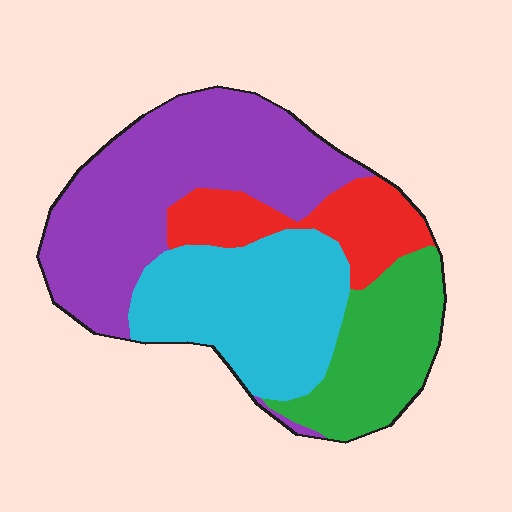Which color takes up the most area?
Purple, at roughly 40%.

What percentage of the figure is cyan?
Cyan covers around 30% of the figure.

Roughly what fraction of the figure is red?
Red covers 15% of the figure.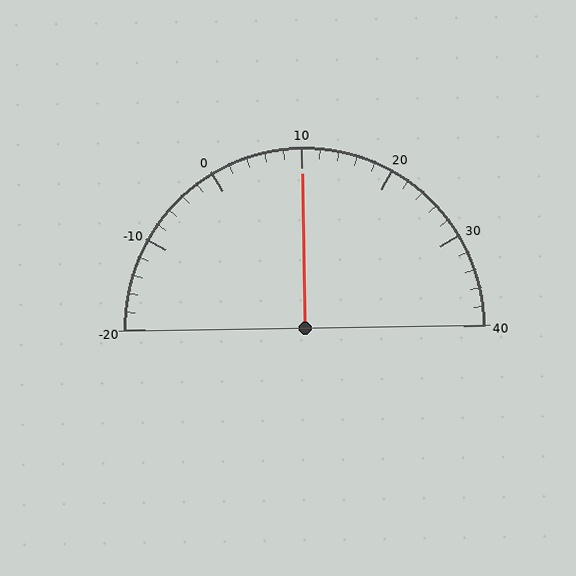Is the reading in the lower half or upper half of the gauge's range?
The reading is in the upper half of the range (-20 to 40).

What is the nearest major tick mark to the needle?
The nearest major tick mark is 10.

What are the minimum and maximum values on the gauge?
The gauge ranges from -20 to 40.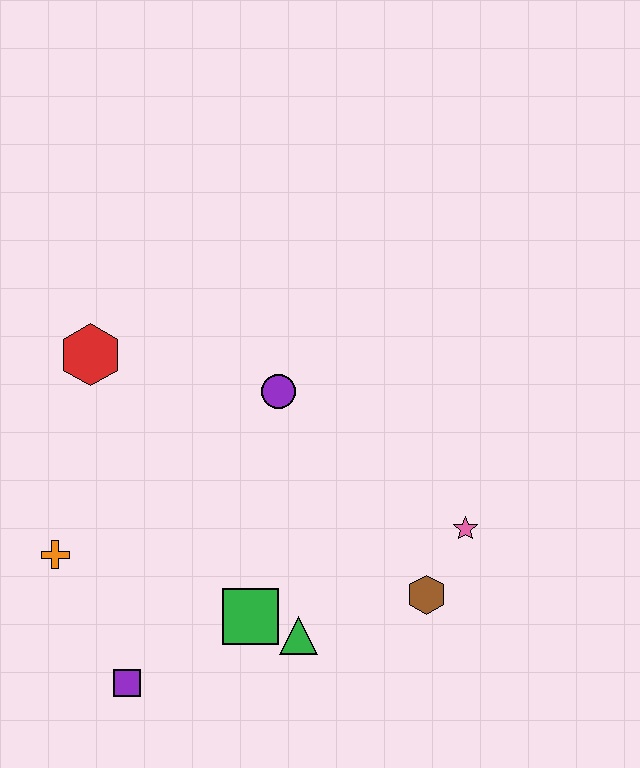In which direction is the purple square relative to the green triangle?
The purple square is to the left of the green triangle.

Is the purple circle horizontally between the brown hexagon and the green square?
Yes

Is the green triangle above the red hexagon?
No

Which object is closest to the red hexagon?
The purple circle is closest to the red hexagon.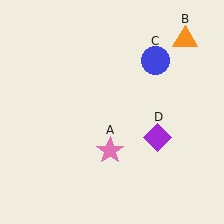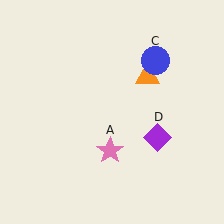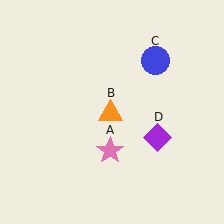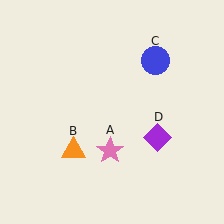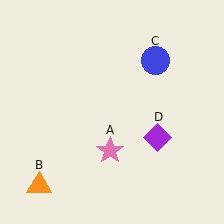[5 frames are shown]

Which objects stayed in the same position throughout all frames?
Pink star (object A) and blue circle (object C) and purple diamond (object D) remained stationary.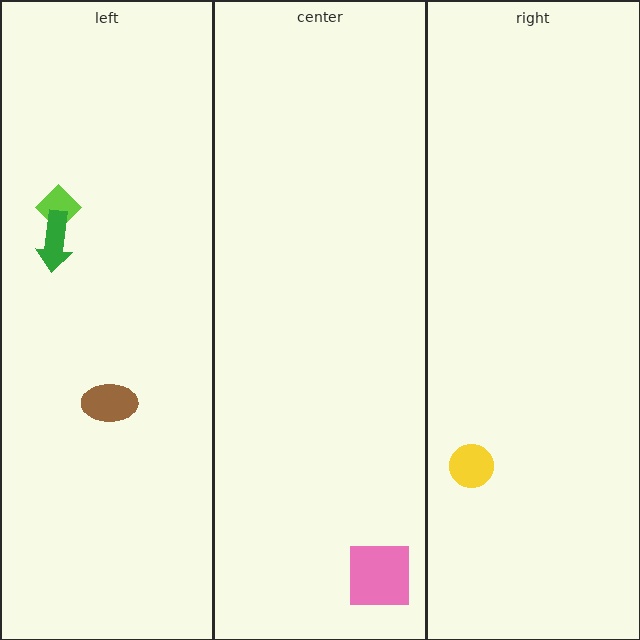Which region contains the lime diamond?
The left region.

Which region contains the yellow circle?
The right region.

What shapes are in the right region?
The yellow circle.